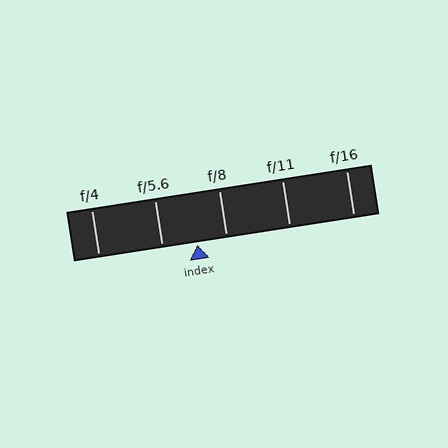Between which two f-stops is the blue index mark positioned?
The index mark is between f/5.6 and f/8.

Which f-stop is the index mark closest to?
The index mark is closest to f/8.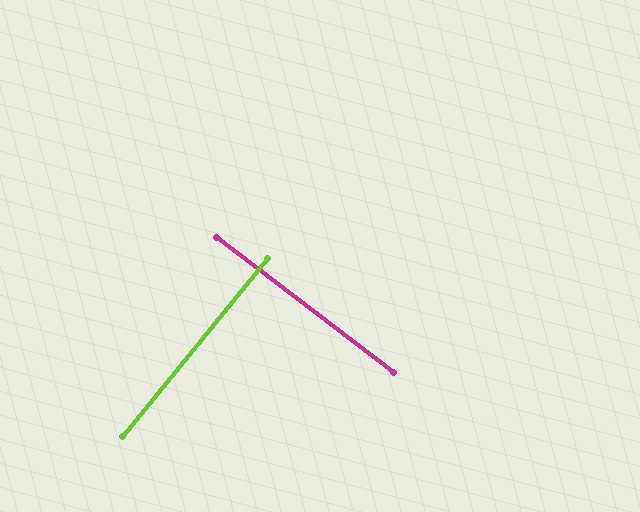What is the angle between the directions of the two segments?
Approximately 88 degrees.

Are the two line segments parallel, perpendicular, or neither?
Perpendicular — they meet at approximately 88°.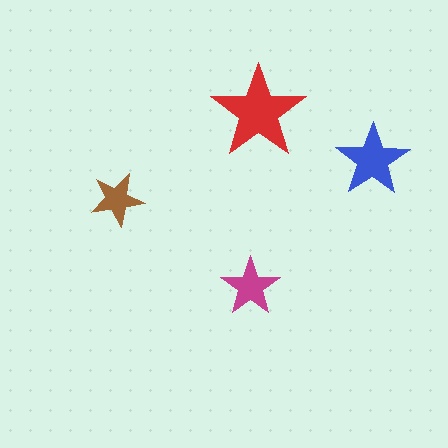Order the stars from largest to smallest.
the red one, the blue one, the magenta one, the brown one.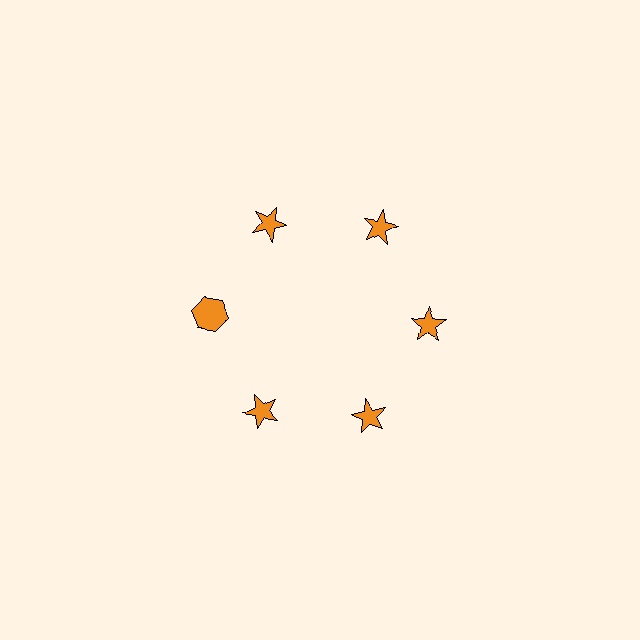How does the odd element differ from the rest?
It has a different shape: hexagon instead of star.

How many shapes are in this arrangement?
There are 6 shapes arranged in a ring pattern.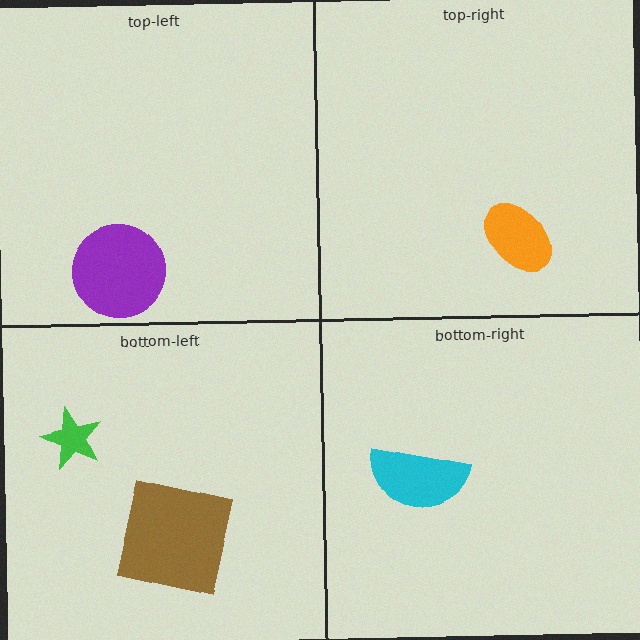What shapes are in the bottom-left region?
The green star, the brown square.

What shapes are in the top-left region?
The purple circle.